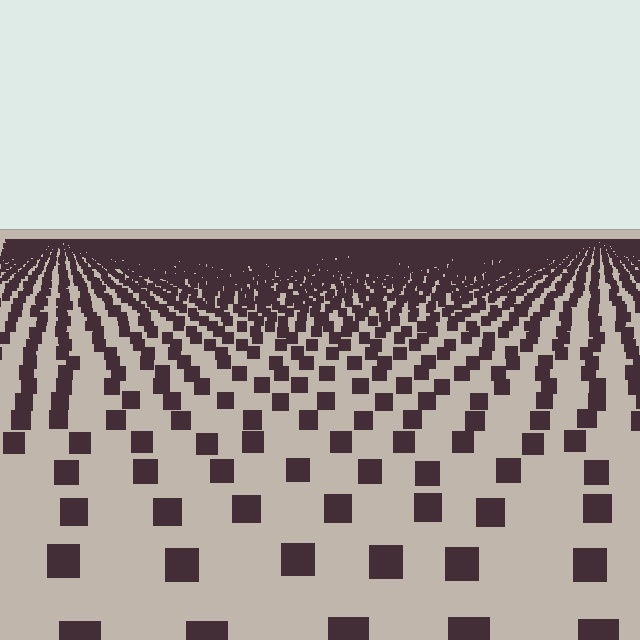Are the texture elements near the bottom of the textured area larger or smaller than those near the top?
Larger. Near the bottom, elements are closer to the viewer and appear at a bigger on-screen size.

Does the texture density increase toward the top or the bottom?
Density increases toward the top.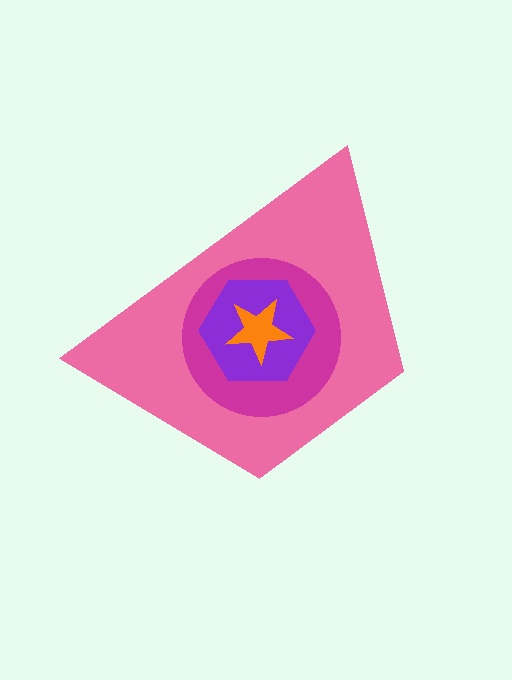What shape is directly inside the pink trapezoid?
The magenta circle.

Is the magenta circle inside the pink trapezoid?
Yes.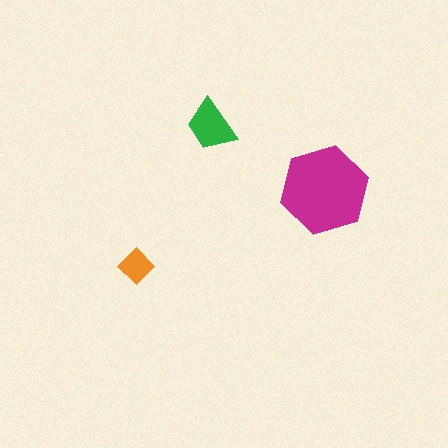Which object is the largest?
The magenta hexagon.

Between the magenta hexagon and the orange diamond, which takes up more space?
The magenta hexagon.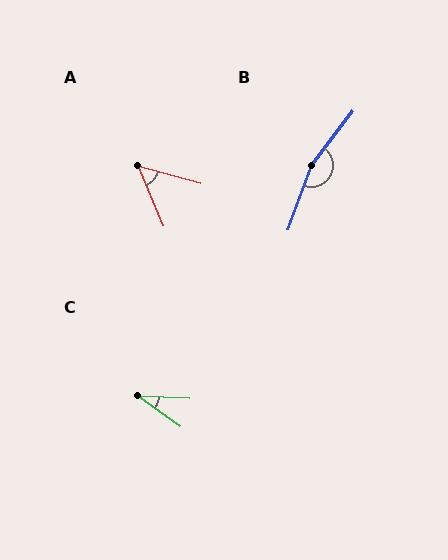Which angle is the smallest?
C, at approximately 32 degrees.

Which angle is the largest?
B, at approximately 163 degrees.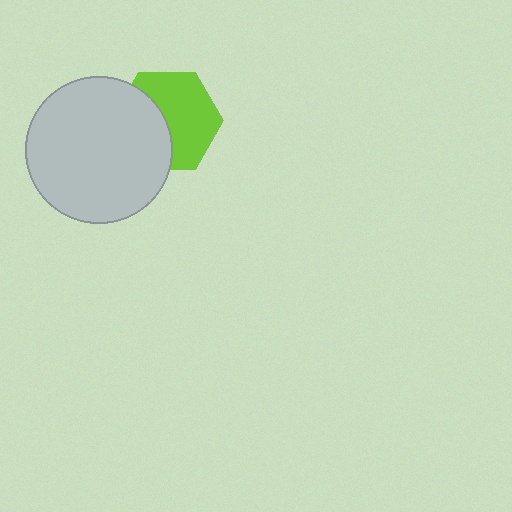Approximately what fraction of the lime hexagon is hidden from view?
Roughly 42% of the lime hexagon is hidden behind the light gray circle.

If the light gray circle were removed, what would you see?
You would see the complete lime hexagon.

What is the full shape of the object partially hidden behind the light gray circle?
The partially hidden object is a lime hexagon.